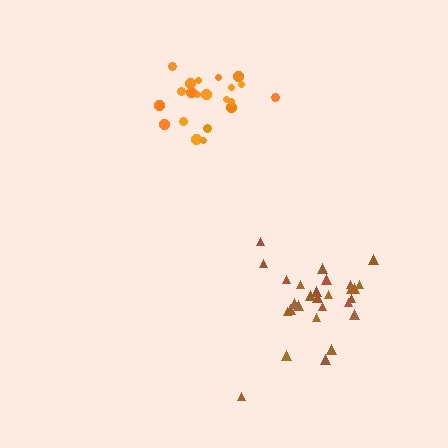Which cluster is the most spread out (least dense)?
Brown.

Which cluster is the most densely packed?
Orange.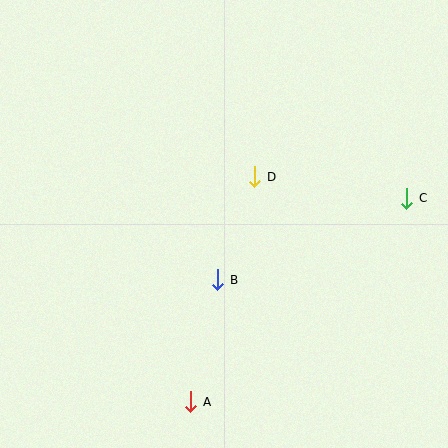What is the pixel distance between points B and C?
The distance between B and C is 205 pixels.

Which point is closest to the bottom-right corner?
Point C is closest to the bottom-right corner.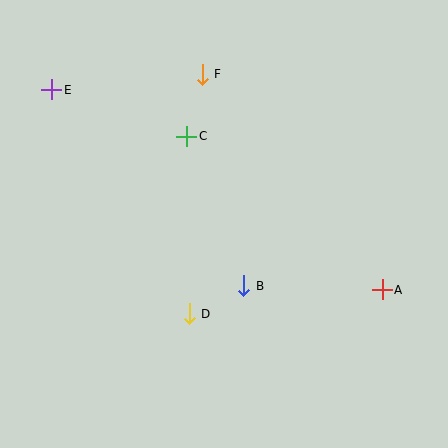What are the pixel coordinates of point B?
Point B is at (244, 286).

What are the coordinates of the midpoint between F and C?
The midpoint between F and C is at (195, 105).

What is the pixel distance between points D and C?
The distance between D and C is 177 pixels.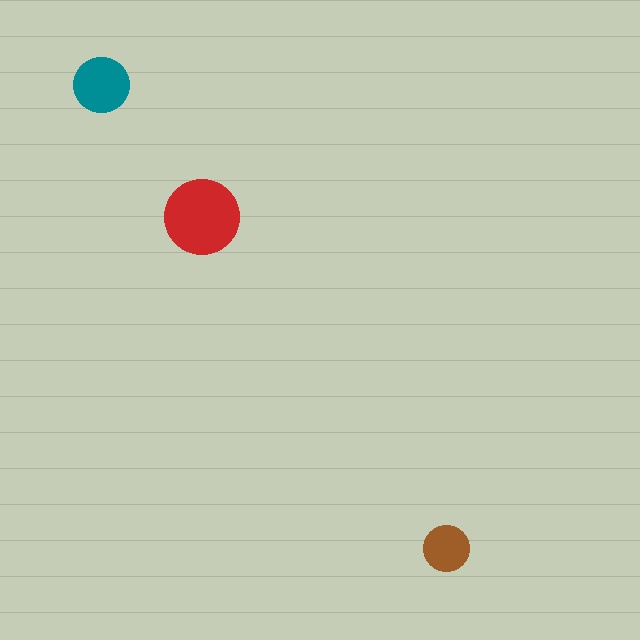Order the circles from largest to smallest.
the red one, the teal one, the brown one.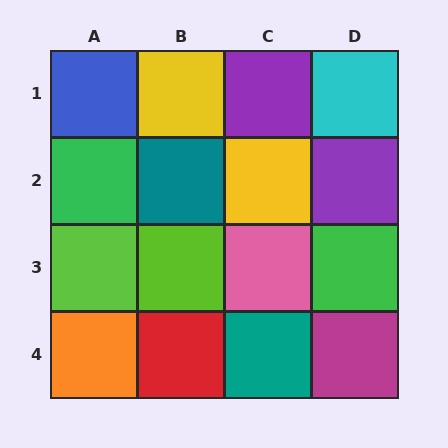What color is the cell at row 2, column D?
Purple.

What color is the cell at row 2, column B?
Teal.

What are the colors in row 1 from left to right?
Blue, yellow, purple, cyan.